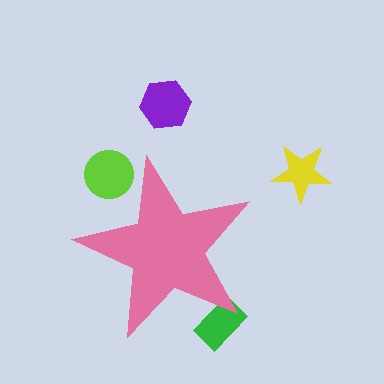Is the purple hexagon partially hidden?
No, the purple hexagon is fully visible.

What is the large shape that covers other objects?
A pink star.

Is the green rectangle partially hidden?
Yes, the green rectangle is partially hidden behind the pink star.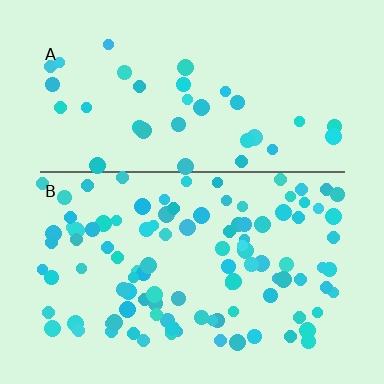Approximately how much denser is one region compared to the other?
Approximately 2.9× — region B over region A.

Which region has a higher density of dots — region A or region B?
B (the bottom).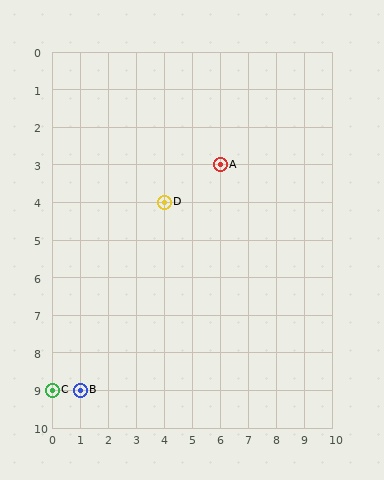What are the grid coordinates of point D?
Point D is at grid coordinates (4, 4).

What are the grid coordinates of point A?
Point A is at grid coordinates (6, 3).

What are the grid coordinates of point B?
Point B is at grid coordinates (1, 9).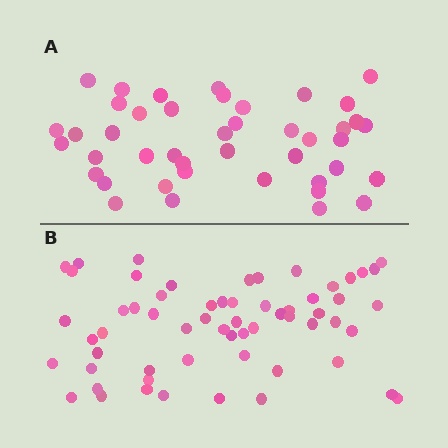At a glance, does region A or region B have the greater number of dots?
Region B (the bottom region) has more dots.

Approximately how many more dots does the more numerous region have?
Region B has approximately 15 more dots than region A.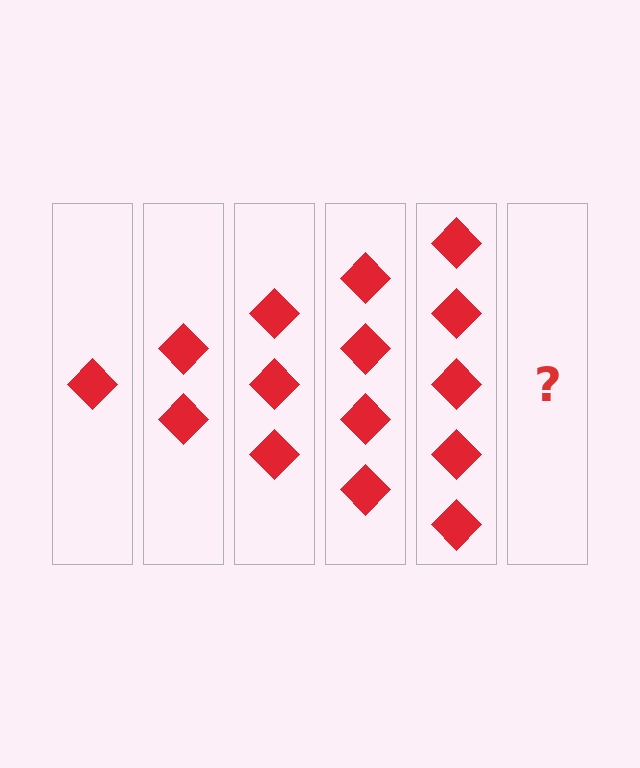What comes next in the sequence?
The next element should be 6 diamonds.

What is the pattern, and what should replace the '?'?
The pattern is that each step adds one more diamond. The '?' should be 6 diamonds.